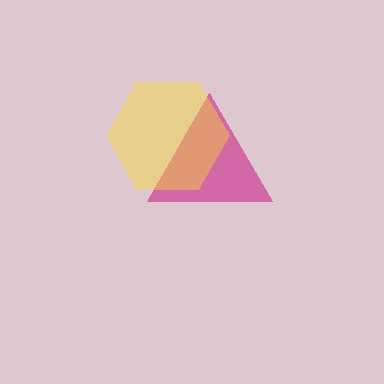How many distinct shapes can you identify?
There are 2 distinct shapes: a magenta triangle, a yellow hexagon.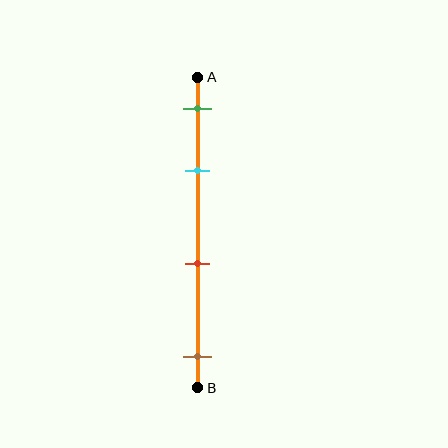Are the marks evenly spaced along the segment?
No, the marks are not evenly spaced.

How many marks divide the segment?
There are 4 marks dividing the segment.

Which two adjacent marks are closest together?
The green and cyan marks are the closest adjacent pair.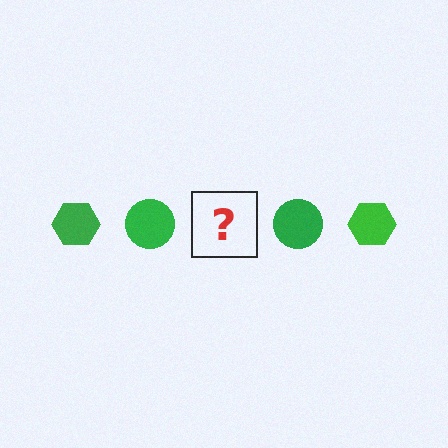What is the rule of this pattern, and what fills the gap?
The rule is that the pattern cycles through hexagon, circle shapes in green. The gap should be filled with a green hexagon.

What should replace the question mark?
The question mark should be replaced with a green hexagon.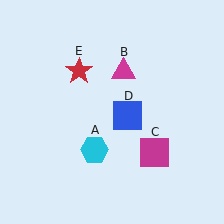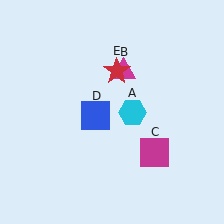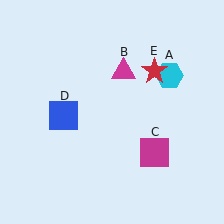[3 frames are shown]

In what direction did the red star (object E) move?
The red star (object E) moved right.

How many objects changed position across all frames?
3 objects changed position: cyan hexagon (object A), blue square (object D), red star (object E).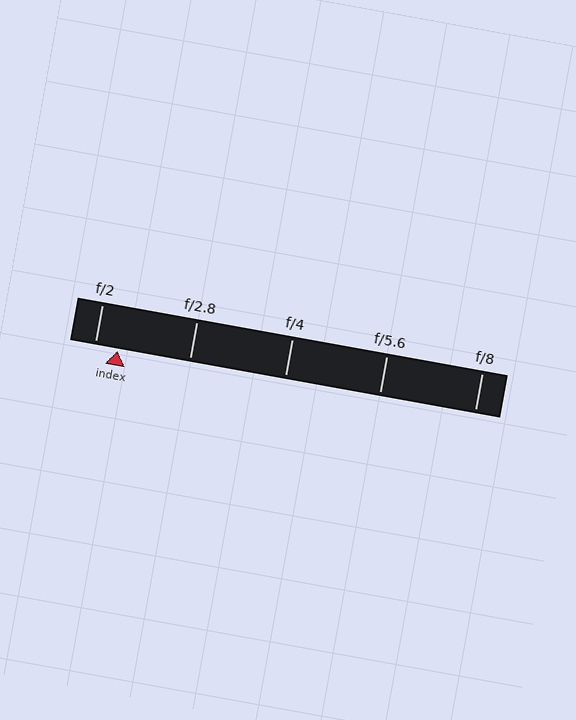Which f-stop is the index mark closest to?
The index mark is closest to f/2.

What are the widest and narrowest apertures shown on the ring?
The widest aperture shown is f/2 and the narrowest is f/8.